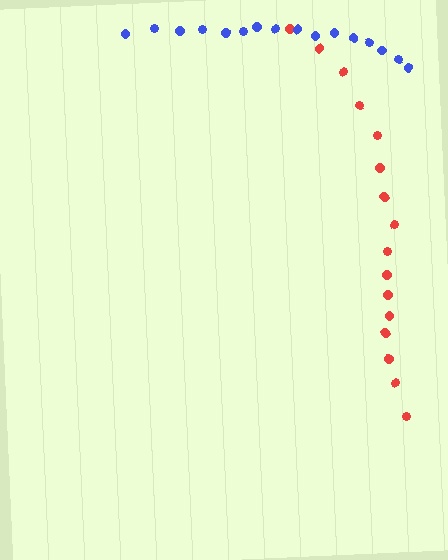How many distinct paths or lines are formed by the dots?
There are 2 distinct paths.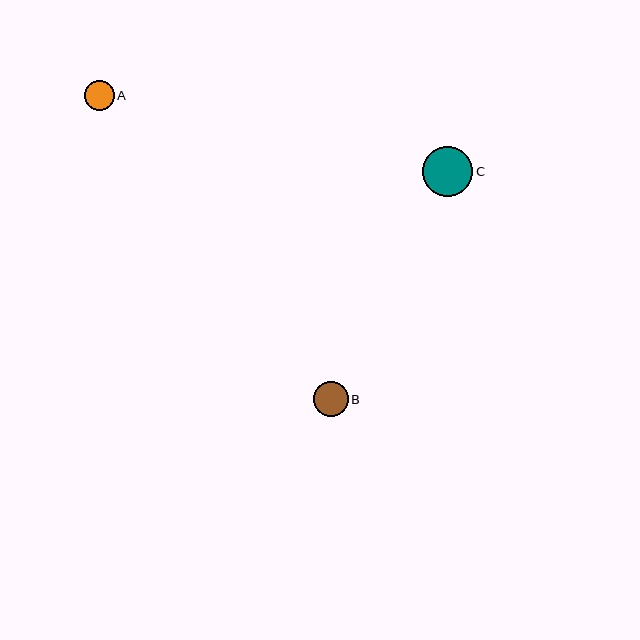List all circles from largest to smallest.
From largest to smallest: C, B, A.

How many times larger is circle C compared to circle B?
Circle C is approximately 1.4 times the size of circle B.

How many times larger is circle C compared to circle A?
Circle C is approximately 1.7 times the size of circle A.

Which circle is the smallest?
Circle A is the smallest with a size of approximately 30 pixels.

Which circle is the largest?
Circle C is the largest with a size of approximately 51 pixels.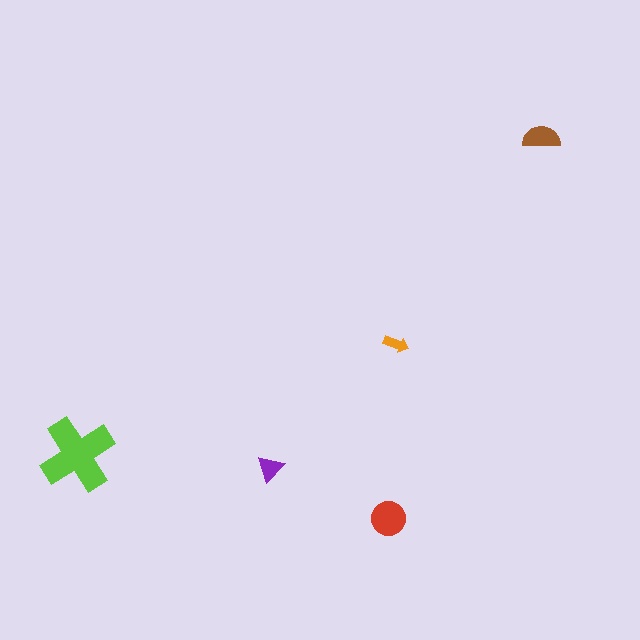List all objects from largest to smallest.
The lime cross, the red circle, the brown semicircle, the purple triangle, the orange arrow.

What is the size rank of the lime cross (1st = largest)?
1st.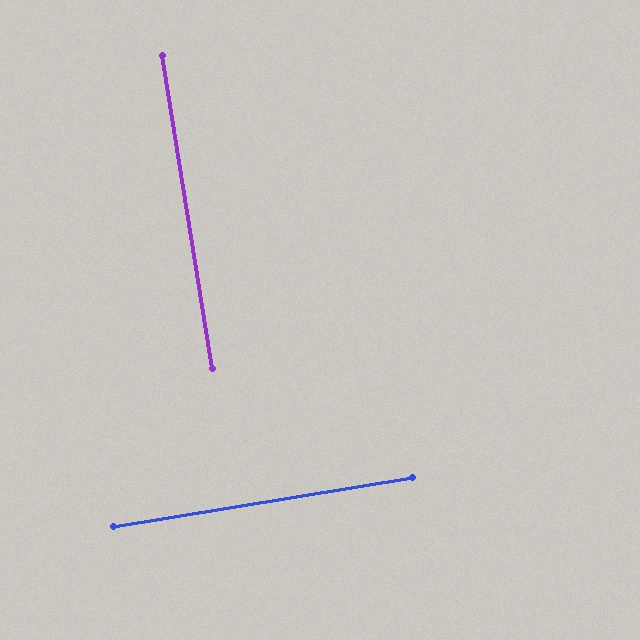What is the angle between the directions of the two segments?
Approximately 90 degrees.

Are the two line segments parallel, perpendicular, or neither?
Perpendicular — they meet at approximately 90°.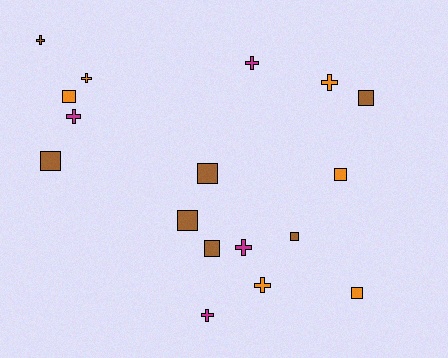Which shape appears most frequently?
Square, with 9 objects.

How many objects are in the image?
There are 17 objects.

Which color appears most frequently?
Brown, with 7 objects.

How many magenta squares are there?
There are no magenta squares.